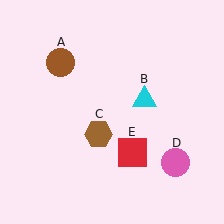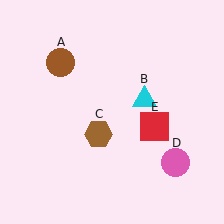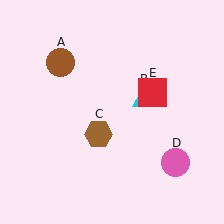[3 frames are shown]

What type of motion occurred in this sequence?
The red square (object E) rotated counterclockwise around the center of the scene.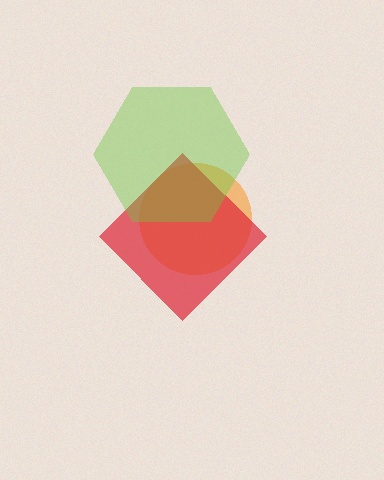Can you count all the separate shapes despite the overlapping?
Yes, there are 3 separate shapes.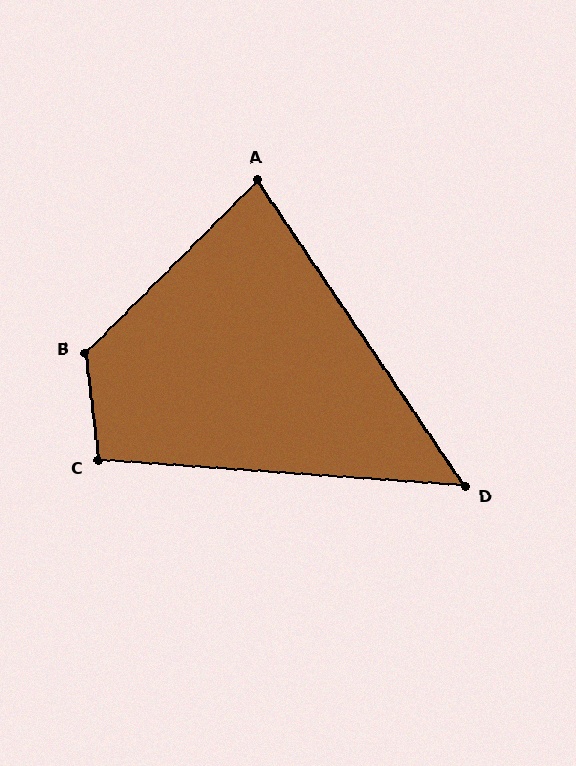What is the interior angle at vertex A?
Approximately 79 degrees (acute).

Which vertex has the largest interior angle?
B, at approximately 128 degrees.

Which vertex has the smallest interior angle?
D, at approximately 52 degrees.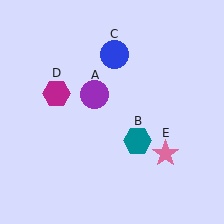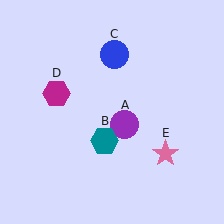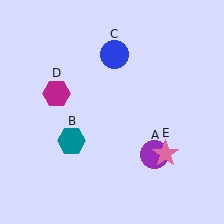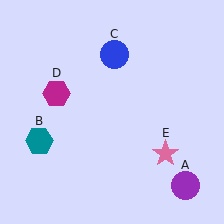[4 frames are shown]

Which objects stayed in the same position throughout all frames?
Blue circle (object C) and magenta hexagon (object D) and pink star (object E) remained stationary.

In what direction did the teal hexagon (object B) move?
The teal hexagon (object B) moved left.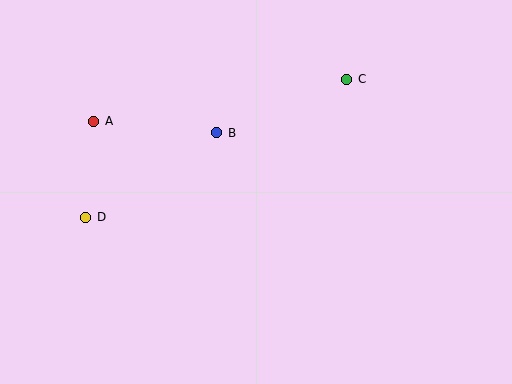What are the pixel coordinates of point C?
Point C is at (347, 79).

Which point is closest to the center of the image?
Point B at (217, 133) is closest to the center.